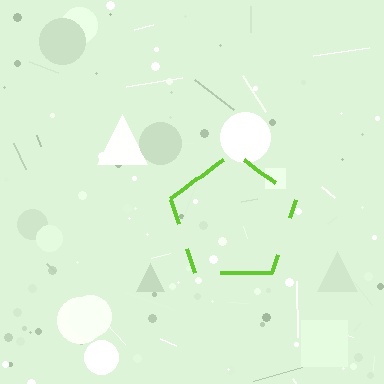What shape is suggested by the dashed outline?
The dashed outline suggests a pentagon.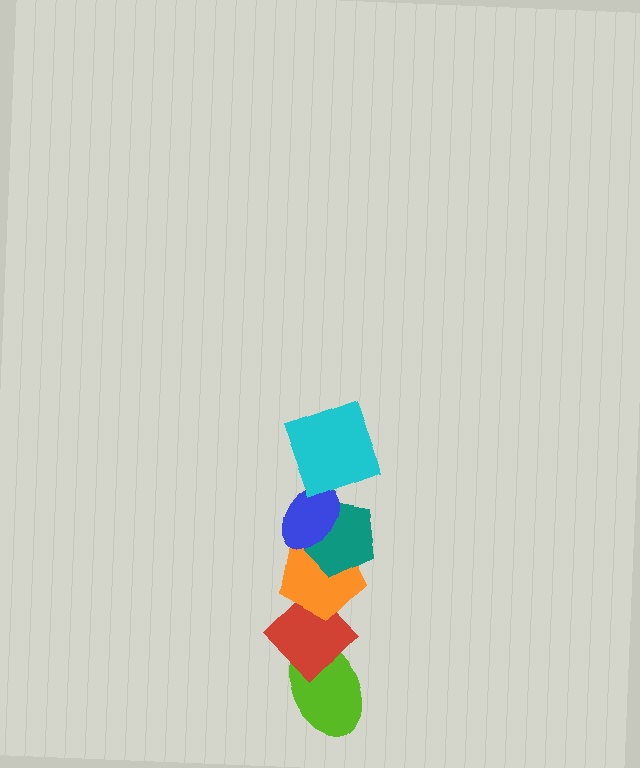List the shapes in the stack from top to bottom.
From top to bottom: the cyan square, the blue ellipse, the teal pentagon, the orange pentagon, the red diamond, the lime ellipse.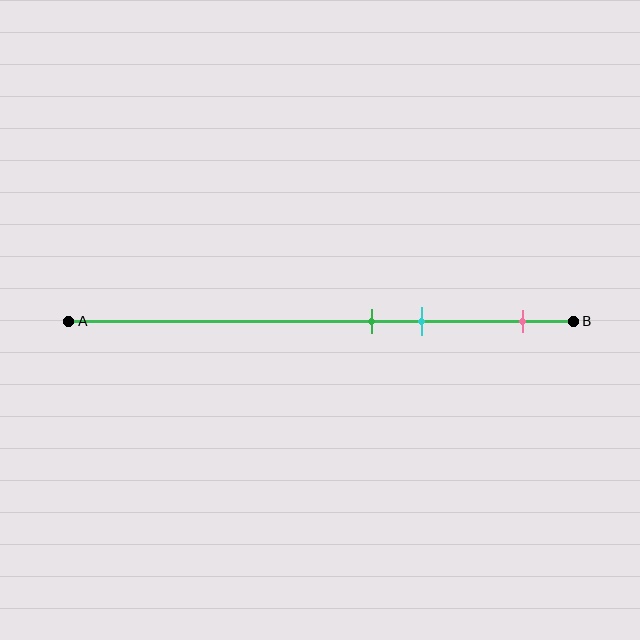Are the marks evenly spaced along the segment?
No, the marks are not evenly spaced.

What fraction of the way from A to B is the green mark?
The green mark is approximately 60% (0.6) of the way from A to B.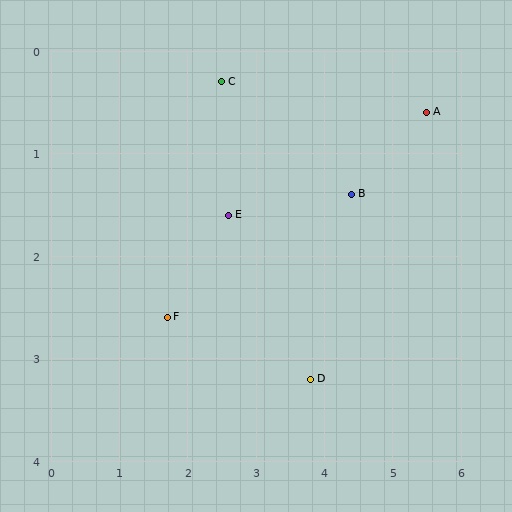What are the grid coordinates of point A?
Point A is at approximately (5.5, 0.6).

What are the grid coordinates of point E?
Point E is at approximately (2.6, 1.6).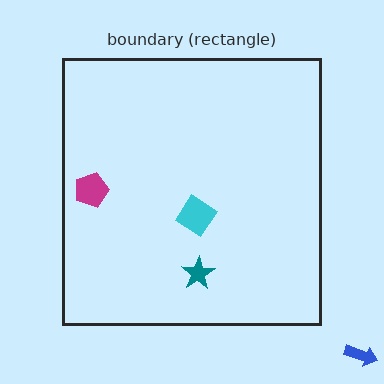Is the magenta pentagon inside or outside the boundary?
Inside.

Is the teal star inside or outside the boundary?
Inside.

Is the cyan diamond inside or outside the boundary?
Inside.